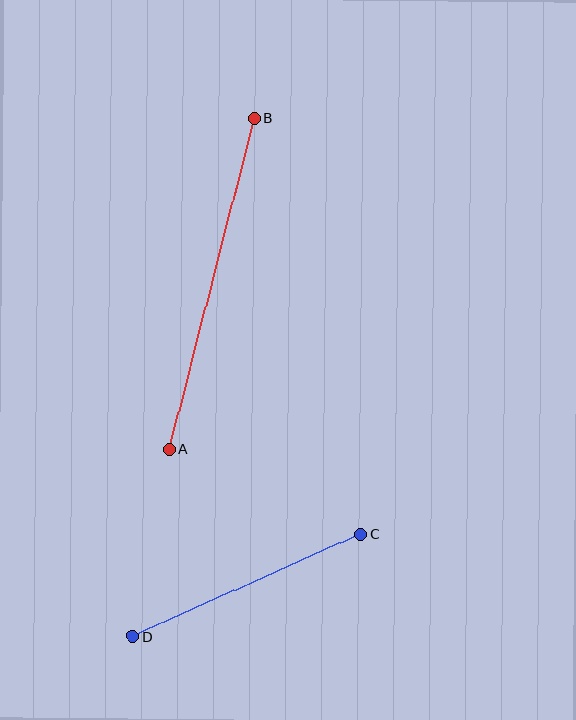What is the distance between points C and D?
The distance is approximately 250 pixels.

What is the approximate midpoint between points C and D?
The midpoint is at approximately (247, 585) pixels.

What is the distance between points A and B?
The distance is approximately 342 pixels.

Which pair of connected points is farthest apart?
Points A and B are farthest apart.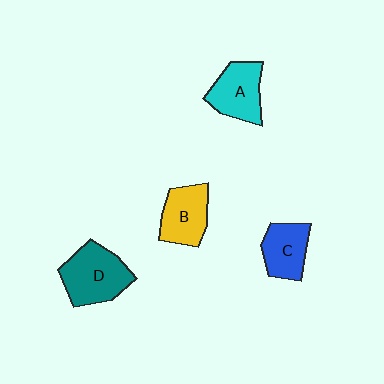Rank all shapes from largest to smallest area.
From largest to smallest: D (teal), A (cyan), B (yellow), C (blue).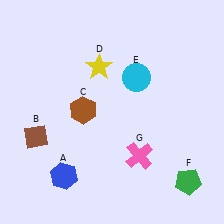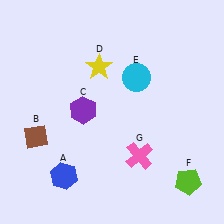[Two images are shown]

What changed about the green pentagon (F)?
In Image 1, F is green. In Image 2, it changed to lime.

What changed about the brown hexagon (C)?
In Image 1, C is brown. In Image 2, it changed to purple.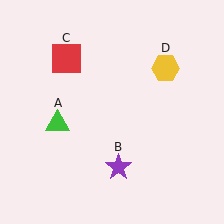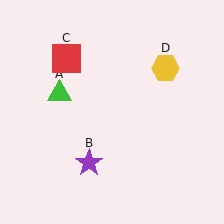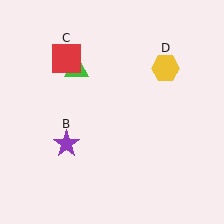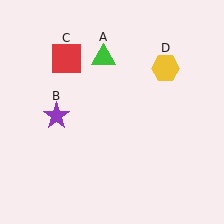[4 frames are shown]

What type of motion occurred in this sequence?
The green triangle (object A), purple star (object B) rotated clockwise around the center of the scene.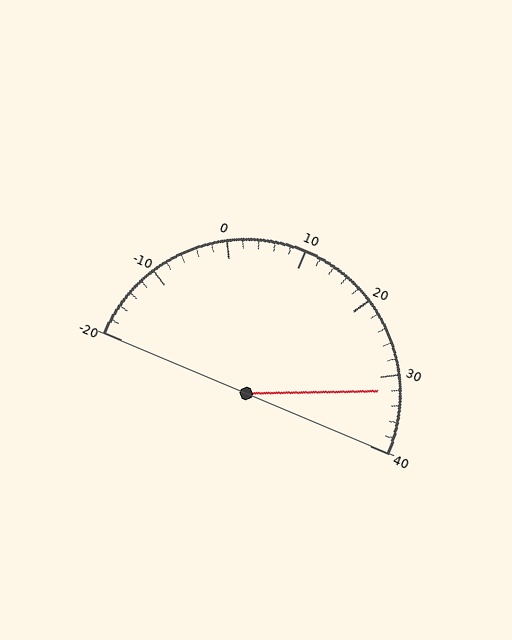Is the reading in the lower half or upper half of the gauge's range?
The reading is in the upper half of the range (-20 to 40).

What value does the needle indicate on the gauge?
The needle indicates approximately 32.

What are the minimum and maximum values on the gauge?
The gauge ranges from -20 to 40.